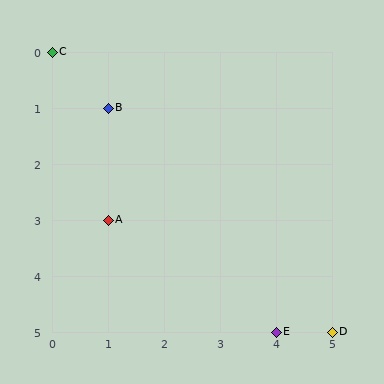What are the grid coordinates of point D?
Point D is at grid coordinates (5, 5).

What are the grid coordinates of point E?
Point E is at grid coordinates (4, 5).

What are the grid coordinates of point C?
Point C is at grid coordinates (0, 0).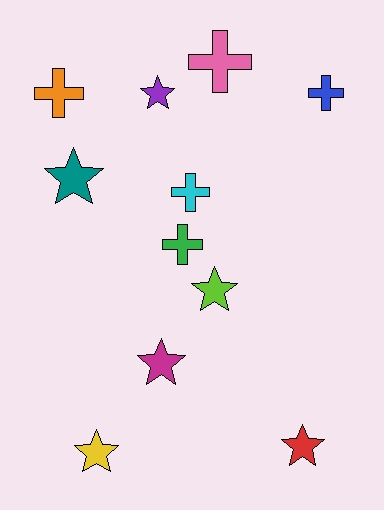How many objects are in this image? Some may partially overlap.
There are 11 objects.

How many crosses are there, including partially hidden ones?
There are 5 crosses.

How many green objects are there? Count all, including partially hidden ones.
There is 1 green object.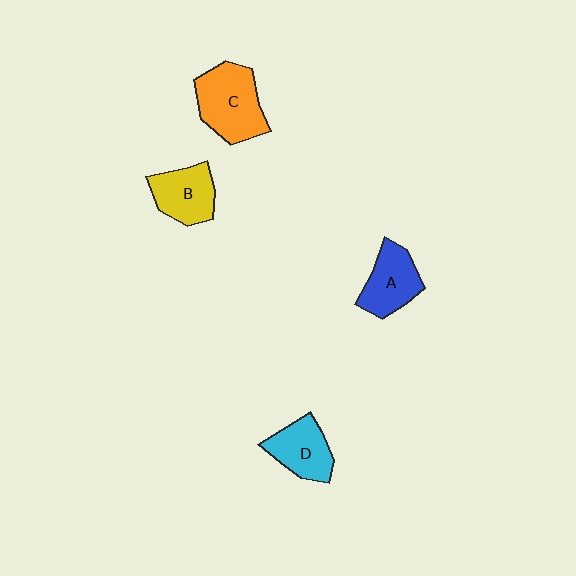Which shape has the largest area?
Shape C (orange).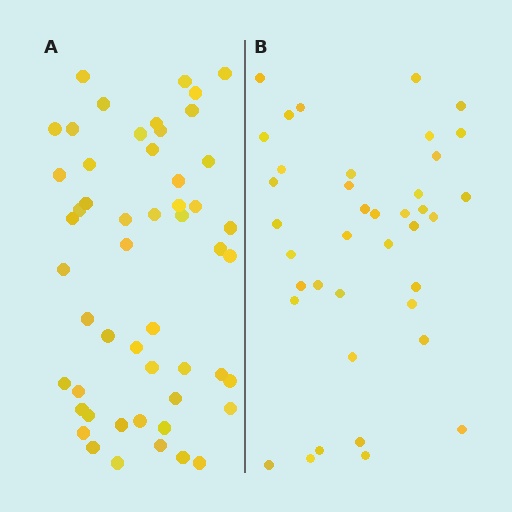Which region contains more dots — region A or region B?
Region A (the left region) has more dots.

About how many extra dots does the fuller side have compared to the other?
Region A has approximately 15 more dots than region B.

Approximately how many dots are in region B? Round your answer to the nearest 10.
About 40 dots. (The exact count is 39, which rounds to 40.)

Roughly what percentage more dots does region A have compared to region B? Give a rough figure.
About 35% more.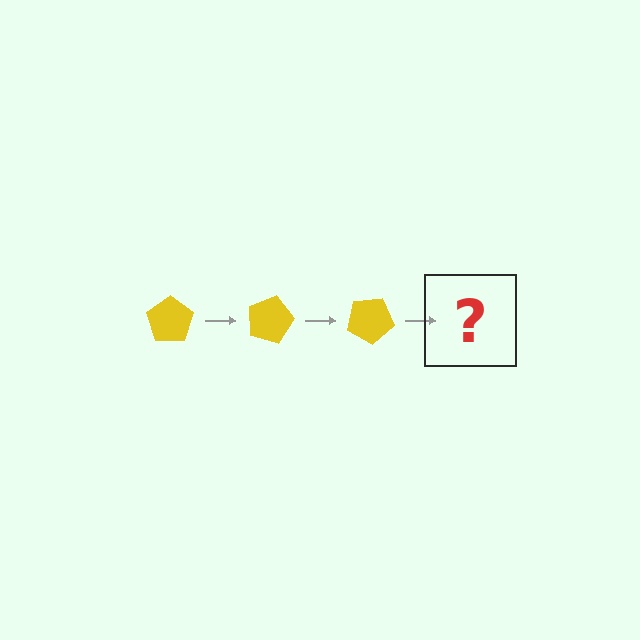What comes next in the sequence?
The next element should be a yellow pentagon rotated 45 degrees.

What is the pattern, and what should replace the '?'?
The pattern is that the pentagon rotates 15 degrees each step. The '?' should be a yellow pentagon rotated 45 degrees.